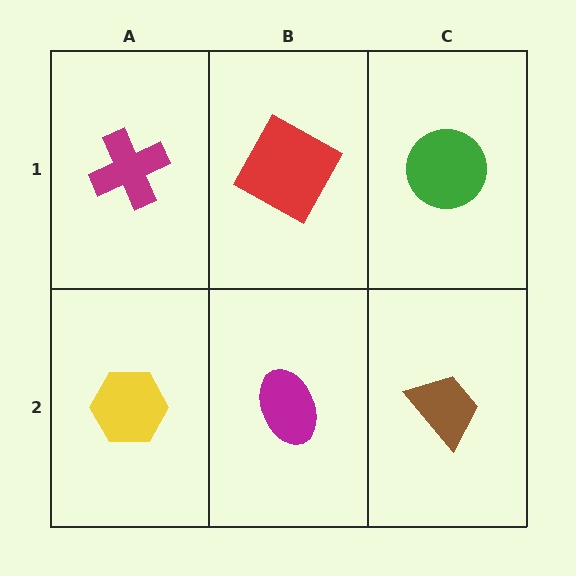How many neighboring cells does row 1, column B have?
3.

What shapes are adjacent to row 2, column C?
A green circle (row 1, column C), a magenta ellipse (row 2, column B).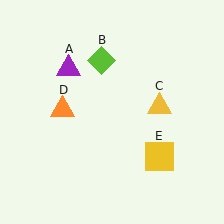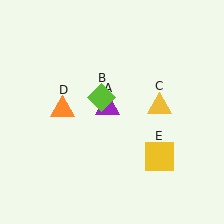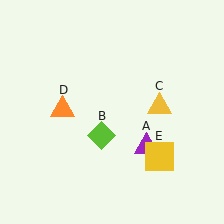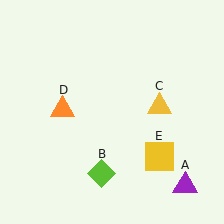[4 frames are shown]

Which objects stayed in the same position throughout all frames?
Yellow triangle (object C) and orange triangle (object D) and yellow square (object E) remained stationary.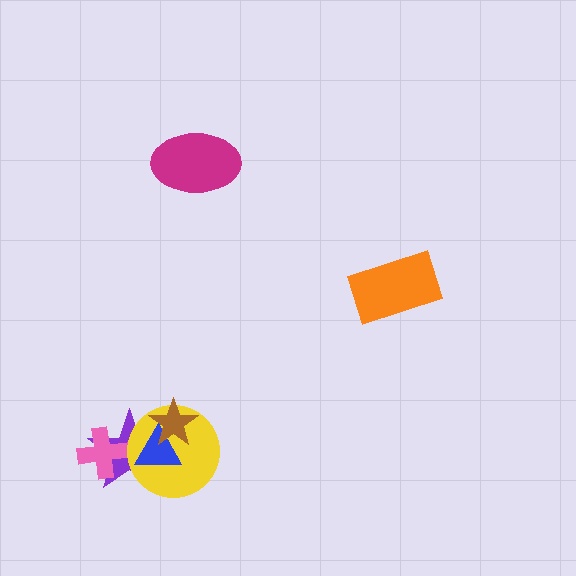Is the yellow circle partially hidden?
Yes, it is partially covered by another shape.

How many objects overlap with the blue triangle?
3 objects overlap with the blue triangle.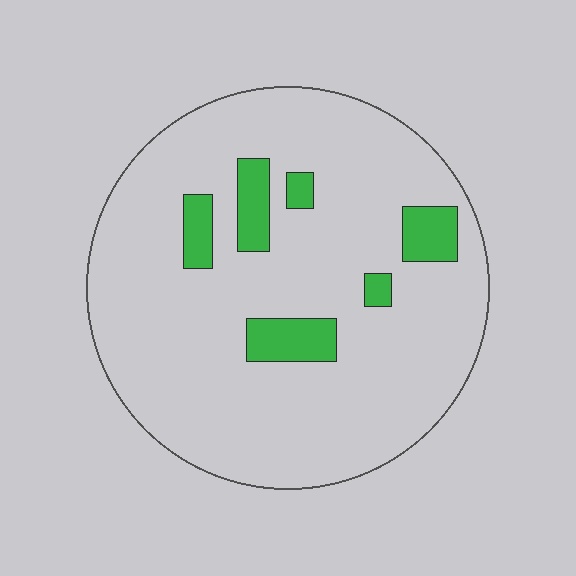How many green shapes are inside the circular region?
6.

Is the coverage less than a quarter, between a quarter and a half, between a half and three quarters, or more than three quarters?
Less than a quarter.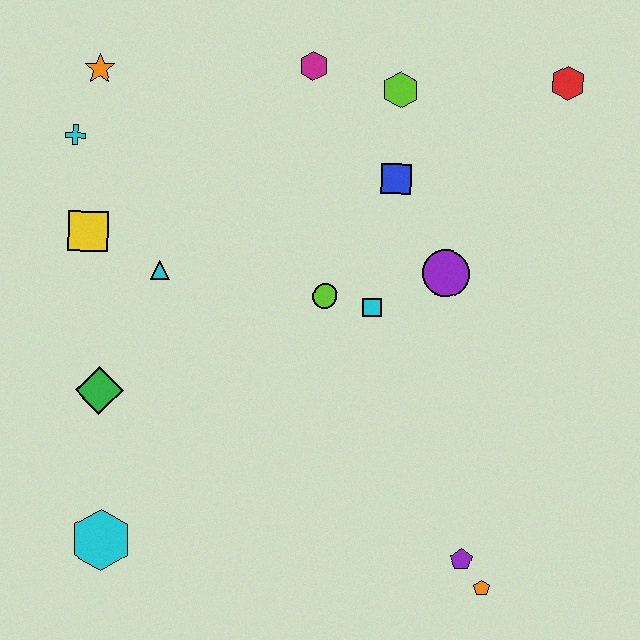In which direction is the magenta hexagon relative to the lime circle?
The magenta hexagon is above the lime circle.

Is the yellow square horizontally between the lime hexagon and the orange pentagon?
No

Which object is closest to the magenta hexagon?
The lime hexagon is closest to the magenta hexagon.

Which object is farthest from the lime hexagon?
The cyan hexagon is farthest from the lime hexagon.